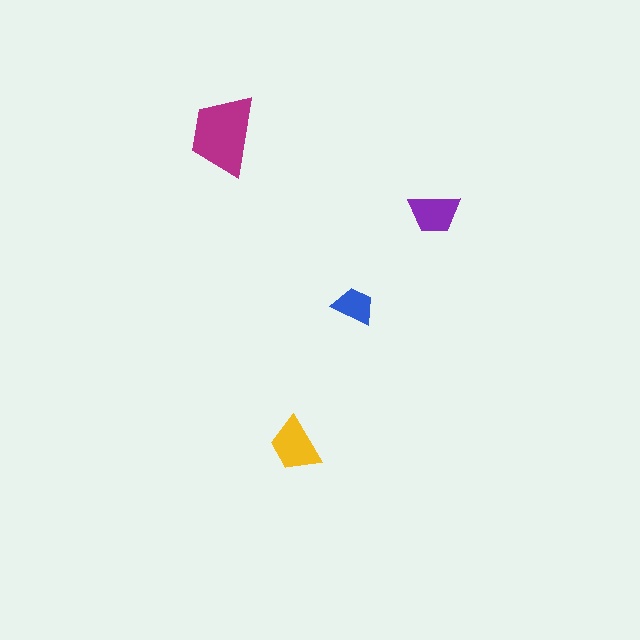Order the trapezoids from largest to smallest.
the magenta one, the yellow one, the purple one, the blue one.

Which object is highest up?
The magenta trapezoid is topmost.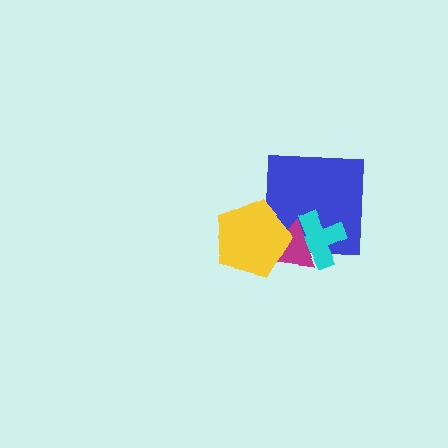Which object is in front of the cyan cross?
The magenta triangle is in front of the cyan cross.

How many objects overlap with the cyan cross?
2 objects overlap with the cyan cross.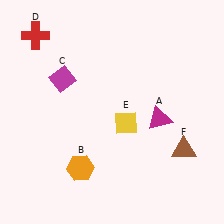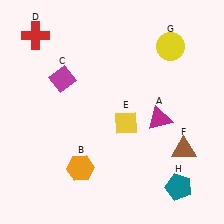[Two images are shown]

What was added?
A yellow circle (G), a teal pentagon (H) were added in Image 2.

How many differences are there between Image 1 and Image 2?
There are 2 differences between the two images.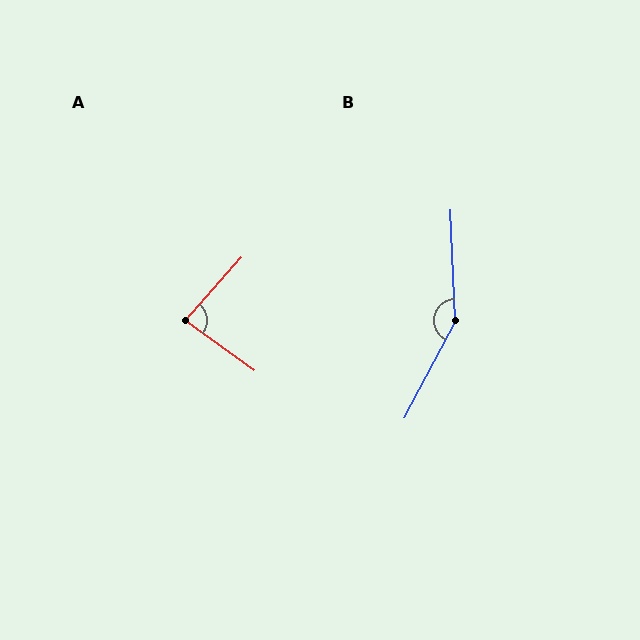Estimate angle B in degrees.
Approximately 150 degrees.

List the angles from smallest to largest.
A (84°), B (150°).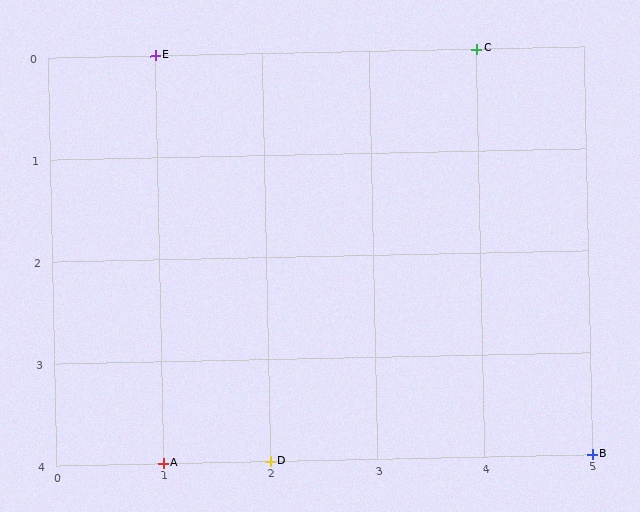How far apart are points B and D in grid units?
Points B and D are 3 columns apart.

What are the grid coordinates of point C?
Point C is at grid coordinates (4, 0).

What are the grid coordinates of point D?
Point D is at grid coordinates (2, 4).